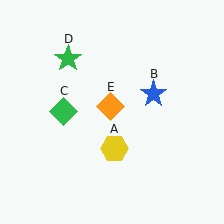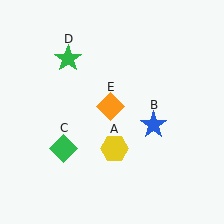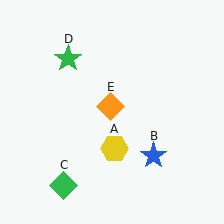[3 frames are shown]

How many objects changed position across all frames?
2 objects changed position: blue star (object B), green diamond (object C).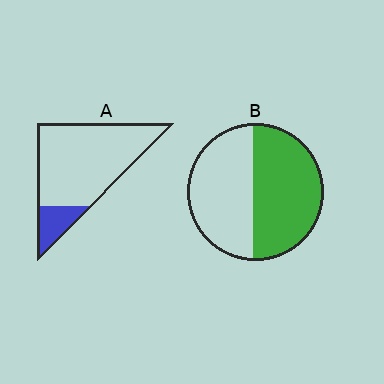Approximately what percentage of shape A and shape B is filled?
A is approximately 15% and B is approximately 50%.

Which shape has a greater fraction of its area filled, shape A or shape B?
Shape B.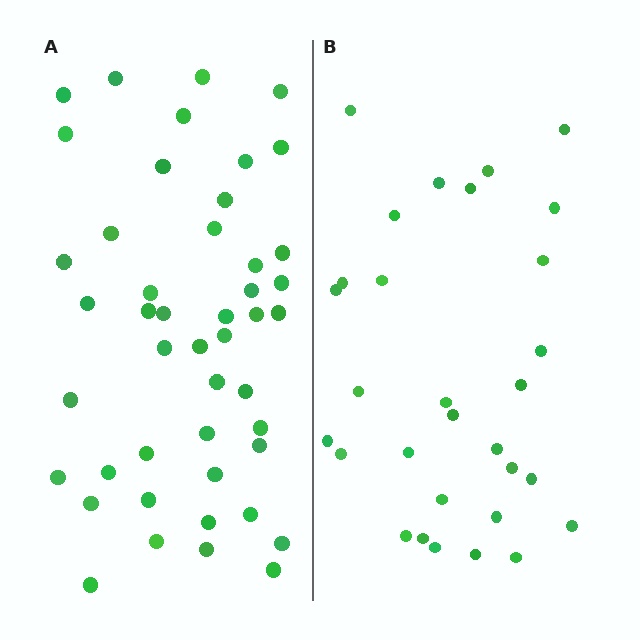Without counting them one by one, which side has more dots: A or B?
Region A (the left region) has more dots.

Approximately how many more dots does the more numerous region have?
Region A has approximately 15 more dots than region B.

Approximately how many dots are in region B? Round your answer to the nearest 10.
About 30 dots.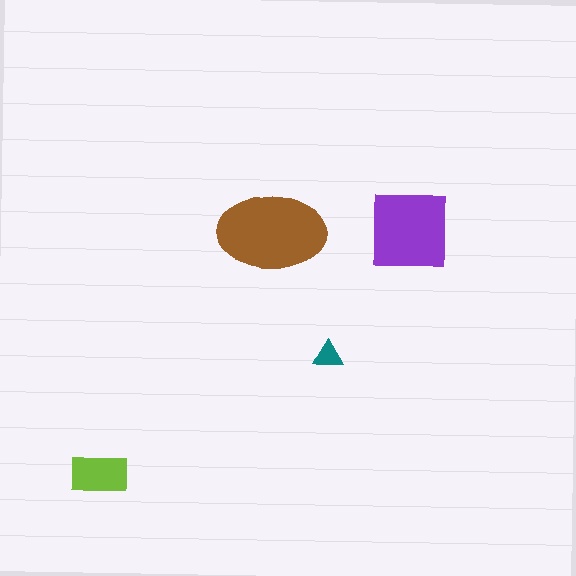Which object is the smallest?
The teal triangle.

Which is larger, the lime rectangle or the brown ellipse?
The brown ellipse.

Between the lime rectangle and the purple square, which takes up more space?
The purple square.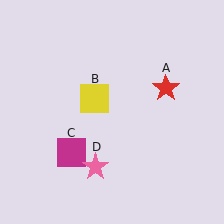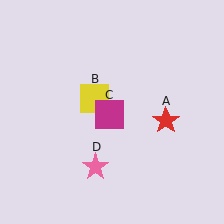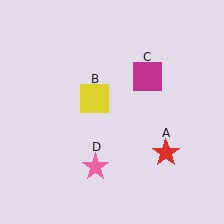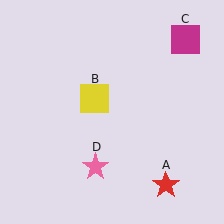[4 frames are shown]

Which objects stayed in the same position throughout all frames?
Yellow square (object B) and pink star (object D) remained stationary.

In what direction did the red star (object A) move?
The red star (object A) moved down.